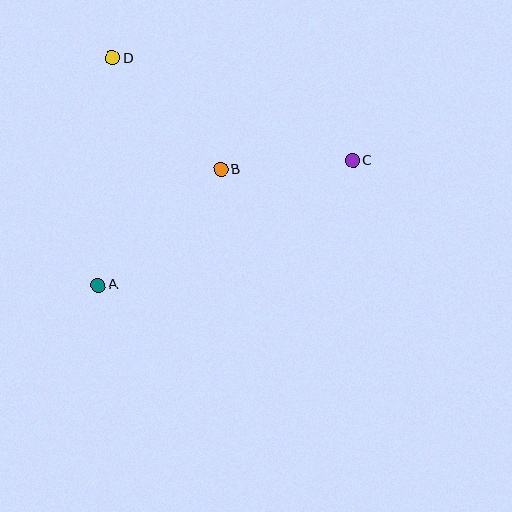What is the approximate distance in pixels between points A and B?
The distance between A and B is approximately 169 pixels.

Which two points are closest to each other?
Points B and C are closest to each other.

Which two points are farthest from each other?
Points A and C are farthest from each other.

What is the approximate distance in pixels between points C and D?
The distance between C and D is approximately 261 pixels.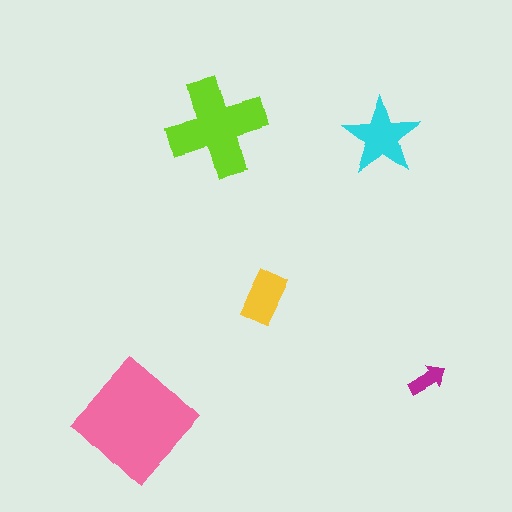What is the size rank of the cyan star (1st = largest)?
3rd.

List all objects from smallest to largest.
The magenta arrow, the yellow rectangle, the cyan star, the lime cross, the pink diamond.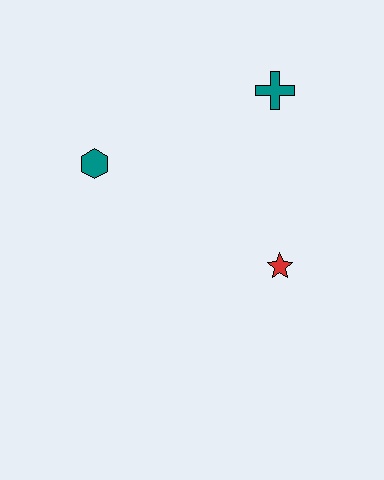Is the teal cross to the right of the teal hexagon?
Yes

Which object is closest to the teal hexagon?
The teal cross is closest to the teal hexagon.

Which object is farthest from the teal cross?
The teal hexagon is farthest from the teal cross.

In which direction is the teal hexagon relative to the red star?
The teal hexagon is to the left of the red star.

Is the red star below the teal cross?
Yes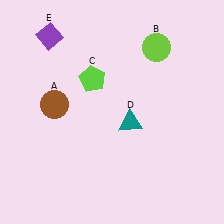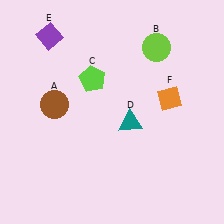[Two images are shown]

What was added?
An orange diamond (F) was added in Image 2.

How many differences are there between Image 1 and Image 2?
There is 1 difference between the two images.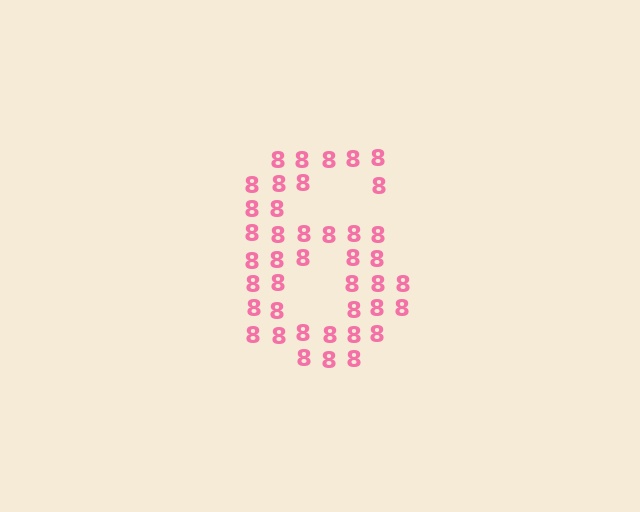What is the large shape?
The large shape is the digit 6.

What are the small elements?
The small elements are digit 8's.